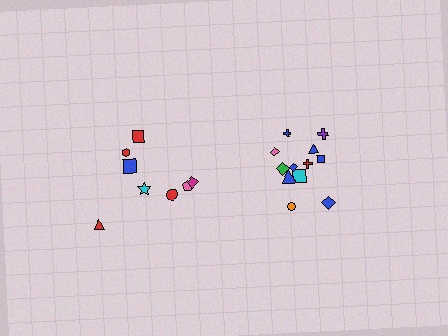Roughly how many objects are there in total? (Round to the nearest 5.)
Roughly 20 objects in total.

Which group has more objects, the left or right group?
The right group.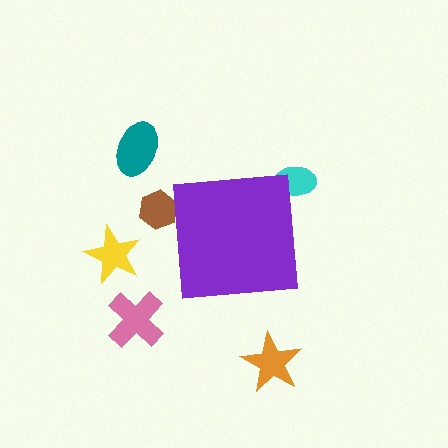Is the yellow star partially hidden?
No, the yellow star is fully visible.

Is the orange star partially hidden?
No, the orange star is fully visible.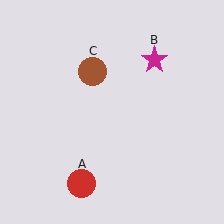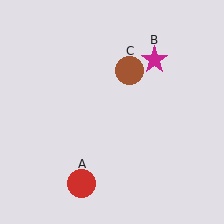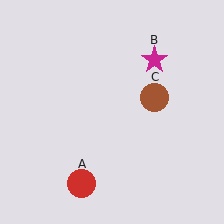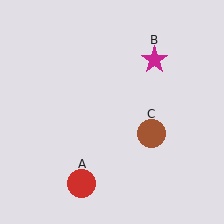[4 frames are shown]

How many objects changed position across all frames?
1 object changed position: brown circle (object C).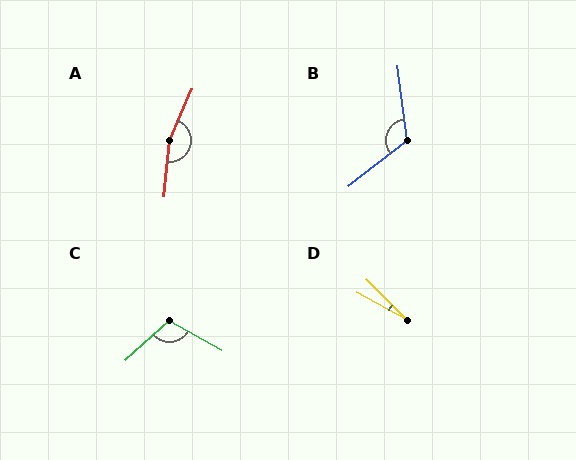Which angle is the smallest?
D, at approximately 17 degrees.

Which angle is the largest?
A, at approximately 162 degrees.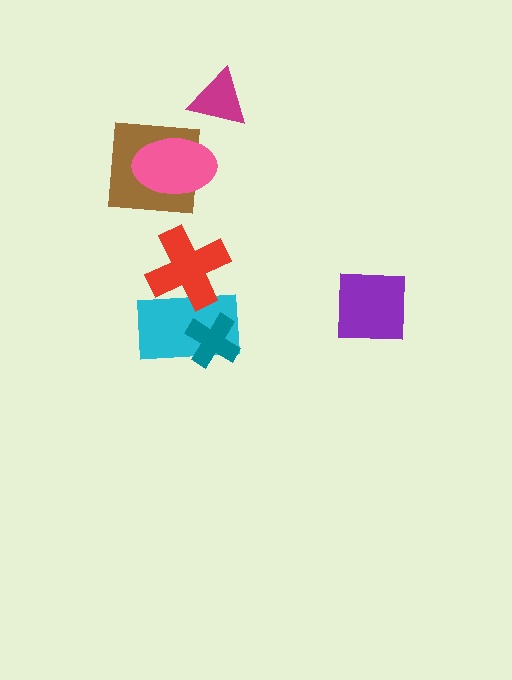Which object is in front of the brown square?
The pink ellipse is in front of the brown square.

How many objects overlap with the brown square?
1 object overlaps with the brown square.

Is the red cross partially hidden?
No, no other shape covers it.